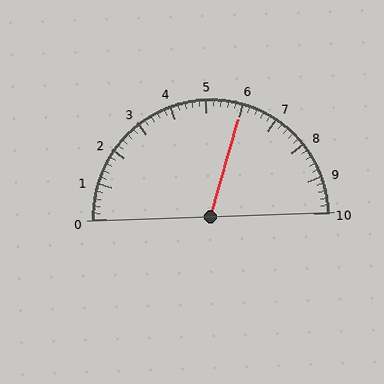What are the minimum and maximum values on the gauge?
The gauge ranges from 0 to 10.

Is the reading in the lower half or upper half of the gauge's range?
The reading is in the upper half of the range (0 to 10).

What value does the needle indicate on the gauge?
The needle indicates approximately 6.0.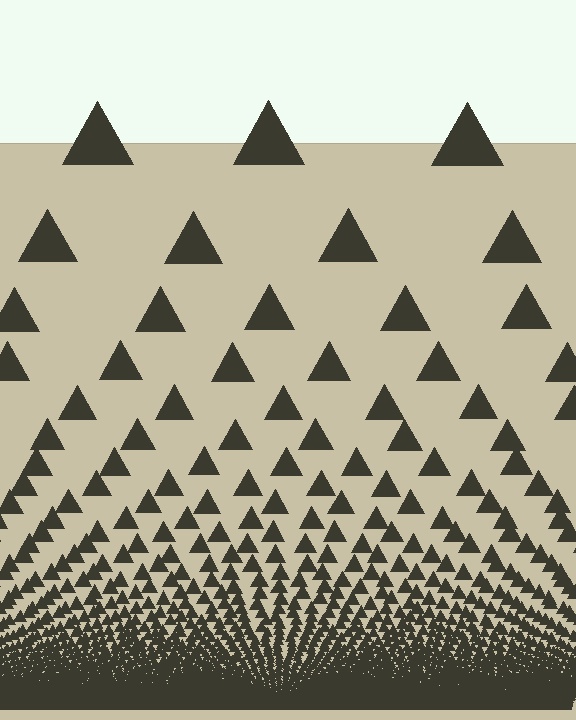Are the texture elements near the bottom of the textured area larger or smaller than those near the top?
Smaller. The gradient is inverted — elements near the bottom are smaller and denser.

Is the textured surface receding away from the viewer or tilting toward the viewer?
The surface appears to tilt toward the viewer. Texture elements get larger and sparser toward the top.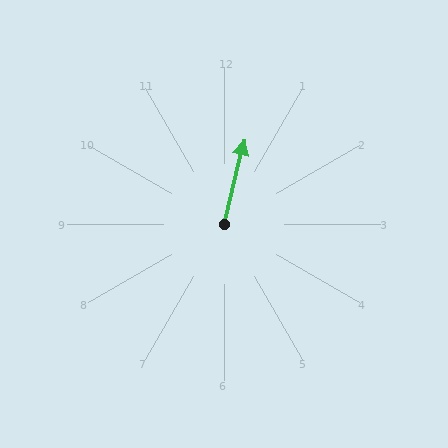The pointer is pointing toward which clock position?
Roughly 12 o'clock.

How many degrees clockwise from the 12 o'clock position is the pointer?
Approximately 13 degrees.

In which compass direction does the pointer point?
North.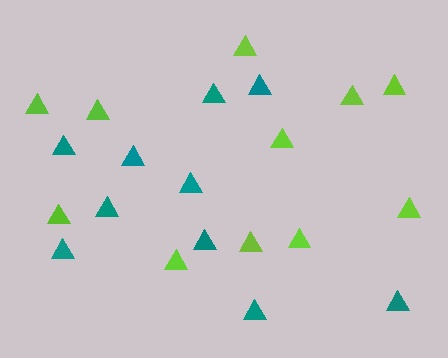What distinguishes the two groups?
There are 2 groups: one group of teal triangles (10) and one group of lime triangles (11).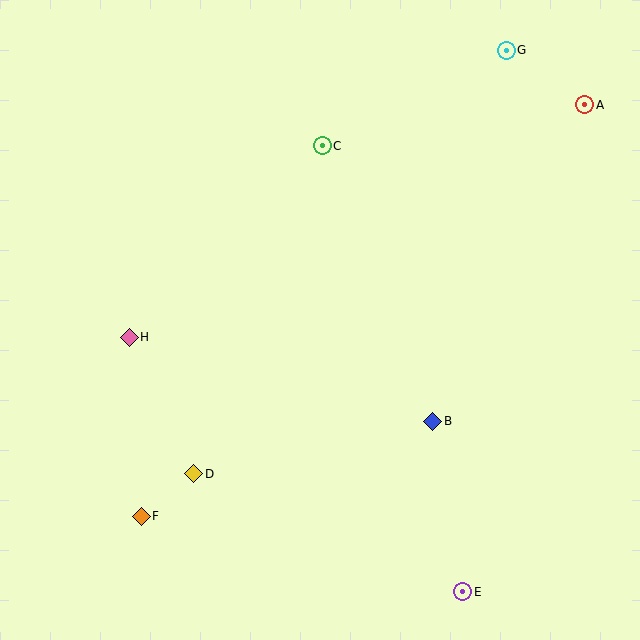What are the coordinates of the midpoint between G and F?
The midpoint between G and F is at (324, 283).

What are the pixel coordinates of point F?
Point F is at (141, 516).